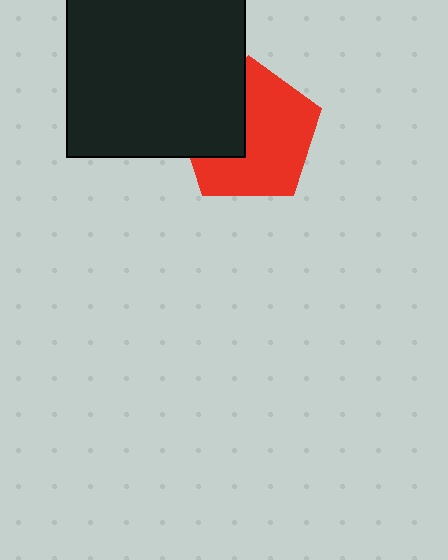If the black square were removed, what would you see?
You would see the complete red pentagon.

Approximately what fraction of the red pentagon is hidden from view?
Roughly 34% of the red pentagon is hidden behind the black square.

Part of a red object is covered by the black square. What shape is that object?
It is a pentagon.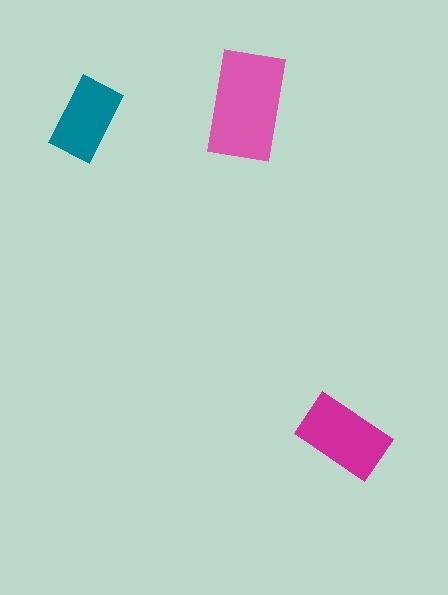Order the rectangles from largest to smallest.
the pink one, the magenta one, the teal one.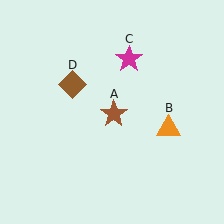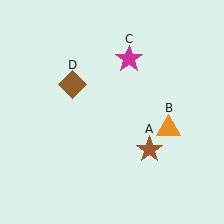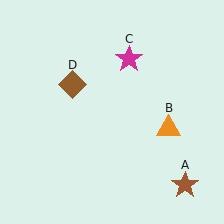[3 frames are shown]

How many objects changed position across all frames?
1 object changed position: brown star (object A).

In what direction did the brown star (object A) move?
The brown star (object A) moved down and to the right.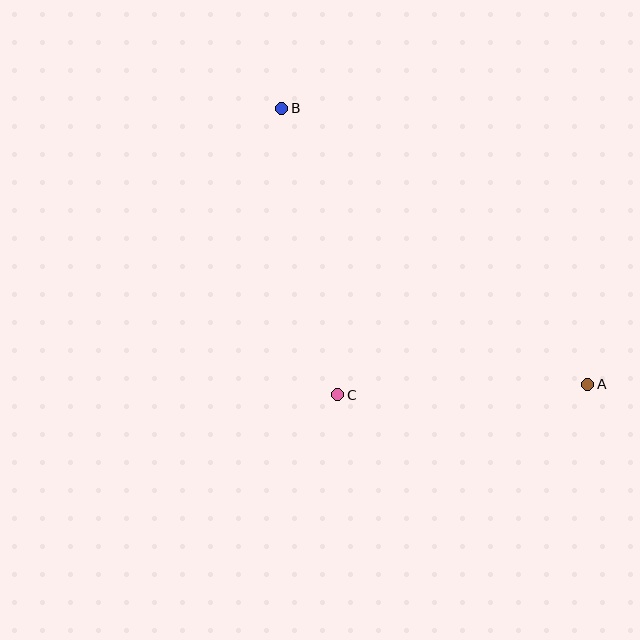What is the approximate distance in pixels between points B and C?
The distance between B and C is approximately 292 pixels.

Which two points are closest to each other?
Points A and C are closest to each other.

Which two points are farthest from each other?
Points A and B are farthest from each other.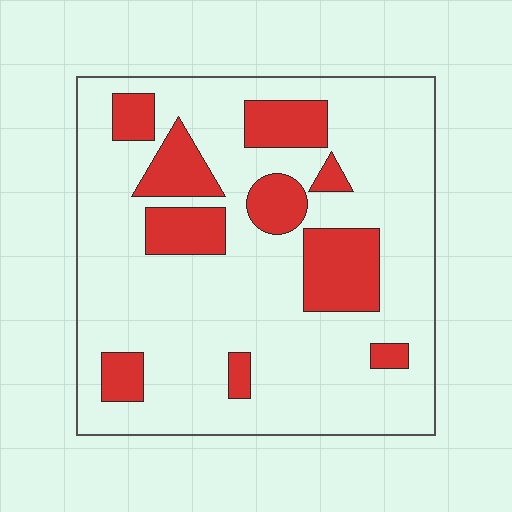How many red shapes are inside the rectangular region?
10.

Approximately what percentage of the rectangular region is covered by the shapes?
Approximately 20%.